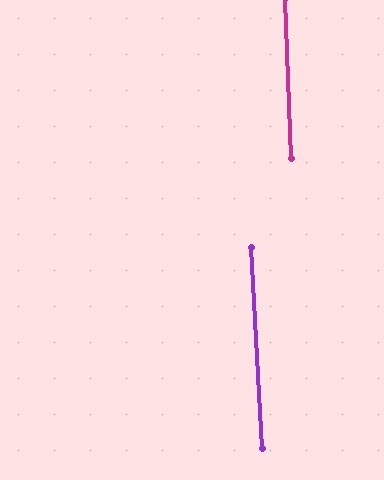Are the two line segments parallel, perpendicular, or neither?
Parallel — their directions differ by only 1.0°.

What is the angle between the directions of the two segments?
Approximately 1 degree.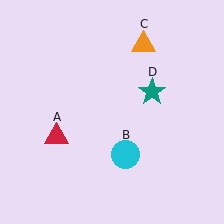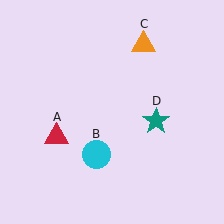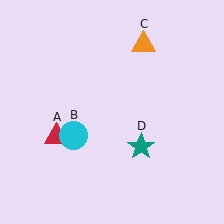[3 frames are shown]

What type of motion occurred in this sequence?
The cyan circle (object B), teal star (object D) rotated clockwise around the center of the scene.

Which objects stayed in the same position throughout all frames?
Red triangle (object A) and orange triangle (object C) remained stationary.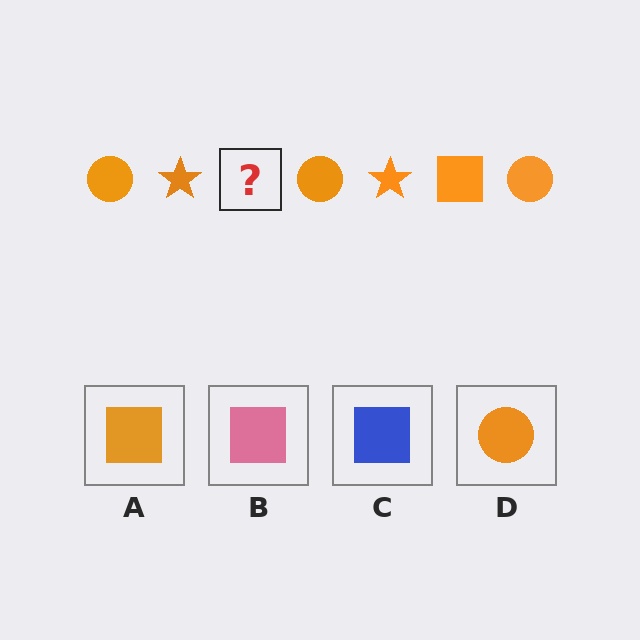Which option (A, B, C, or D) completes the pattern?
A.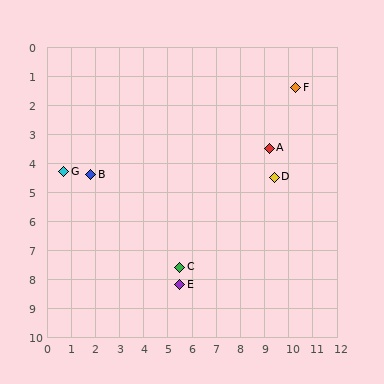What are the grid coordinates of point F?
Point F is at approximately (10.3, 1.4).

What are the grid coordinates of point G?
Point G is at approximately (0.7, 4.3).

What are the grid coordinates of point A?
Point A is at approximately (9.2, 3.5).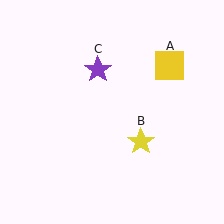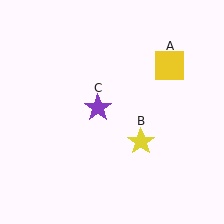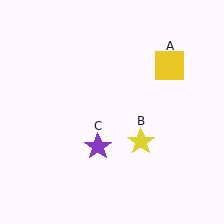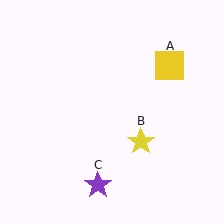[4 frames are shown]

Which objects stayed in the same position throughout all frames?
Yellow square (object A) and yellow star (object B) remained stationary.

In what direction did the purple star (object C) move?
The purple star (object C) moved down.